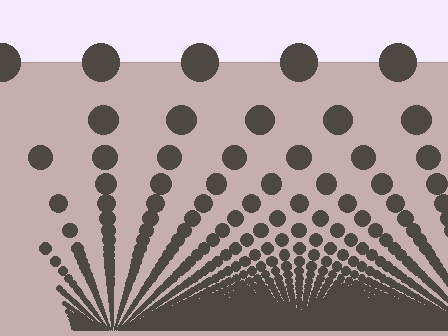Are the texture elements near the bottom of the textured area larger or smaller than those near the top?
Smaller. The gradient is inverted — elements near the bottom are smaller and denser.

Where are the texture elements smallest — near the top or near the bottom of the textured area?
Near the bottom.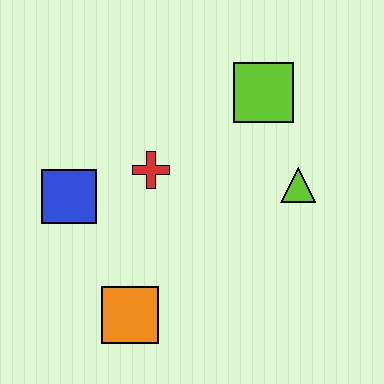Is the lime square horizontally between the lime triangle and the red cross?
Yes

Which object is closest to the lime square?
The lime triangle is closest to the lime square.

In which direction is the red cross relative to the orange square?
The red cross is above the orange square.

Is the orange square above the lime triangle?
No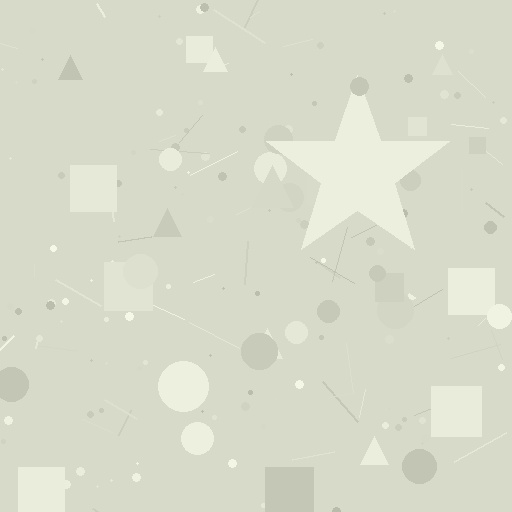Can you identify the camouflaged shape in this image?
The camouflaged shape is a star.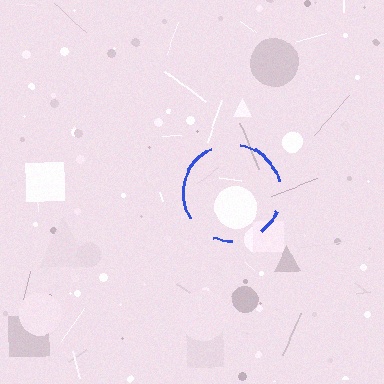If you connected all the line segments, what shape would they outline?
They would outline a circle.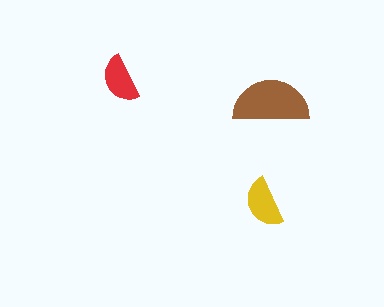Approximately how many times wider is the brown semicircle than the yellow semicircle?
About 1.5 times wider.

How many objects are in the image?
There are 3 objects in the image.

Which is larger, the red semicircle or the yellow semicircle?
The yellow one.